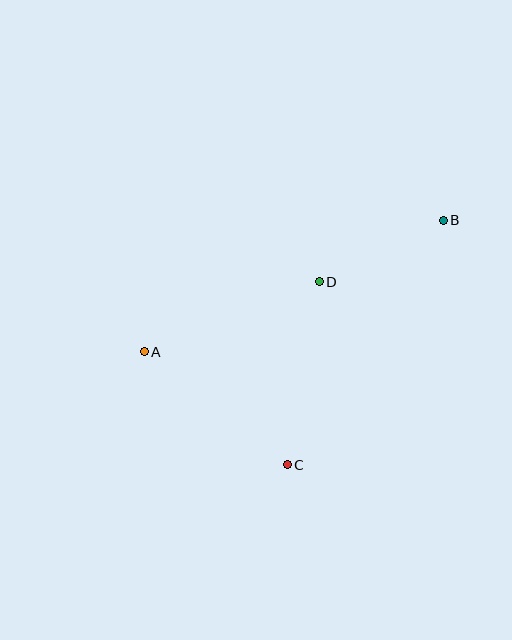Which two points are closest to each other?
Points B and D are closest to each other.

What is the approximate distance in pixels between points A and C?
The distance between A and C is approximately 182 pixels.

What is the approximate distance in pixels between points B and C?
The distance between B and C is approximately 290 pixels.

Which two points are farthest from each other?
Points A and B are farthest from each other.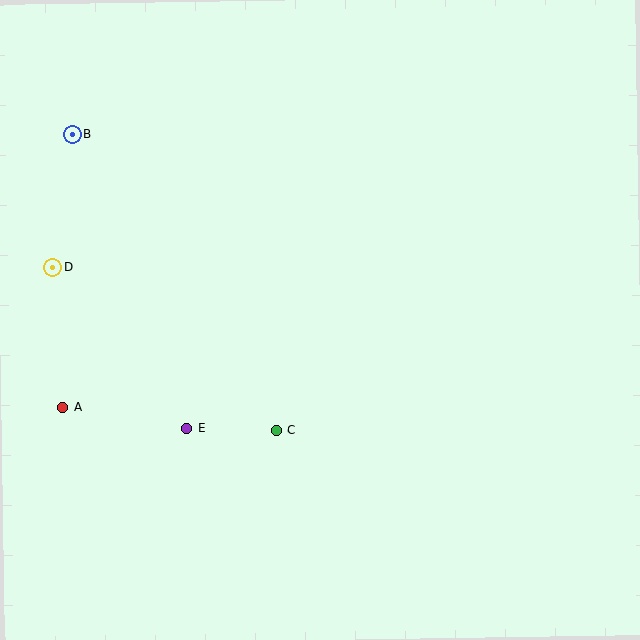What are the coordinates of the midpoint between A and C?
The midpoint between A and C is at (169, 419).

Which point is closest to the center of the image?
Point C at (276, 431) is closest to the center.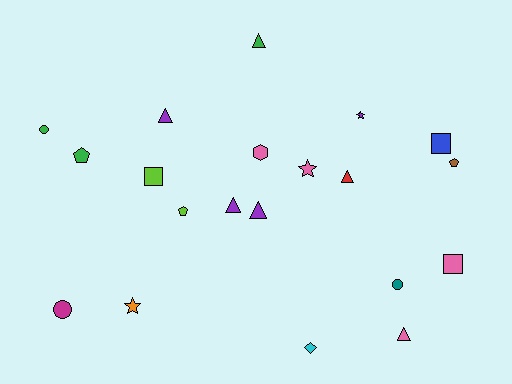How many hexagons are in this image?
There is 1 hexagon.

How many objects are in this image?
There are 20 objects.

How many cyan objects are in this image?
There is 1 cyan object.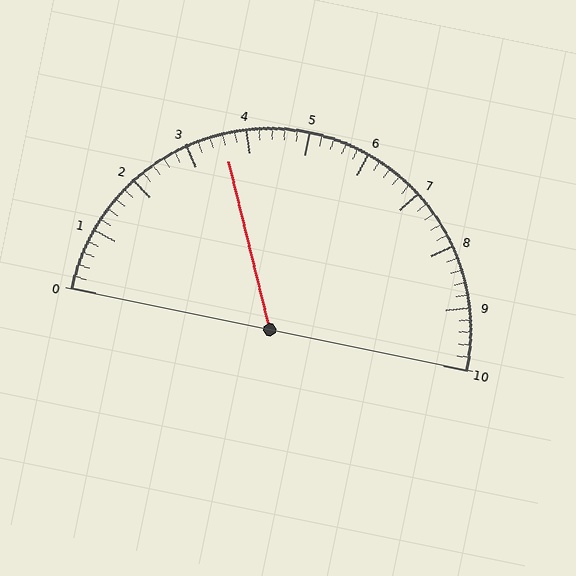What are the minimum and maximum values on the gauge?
The gauge ranges from 0 to 10.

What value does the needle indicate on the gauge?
The needle indicates approximately 3.6.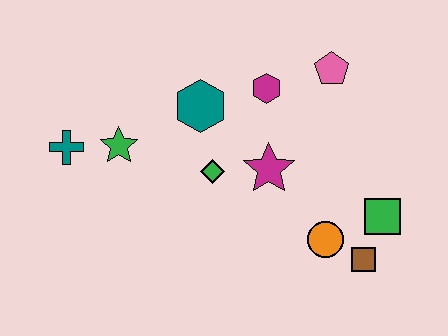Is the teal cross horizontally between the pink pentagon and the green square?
No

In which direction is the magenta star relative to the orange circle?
The magenta star is above the orange circle.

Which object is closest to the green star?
The teal cross is closest to the green star.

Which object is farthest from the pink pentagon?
The teal cross is farthest from the pink pentagon.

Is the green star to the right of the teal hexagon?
No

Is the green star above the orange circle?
Yes